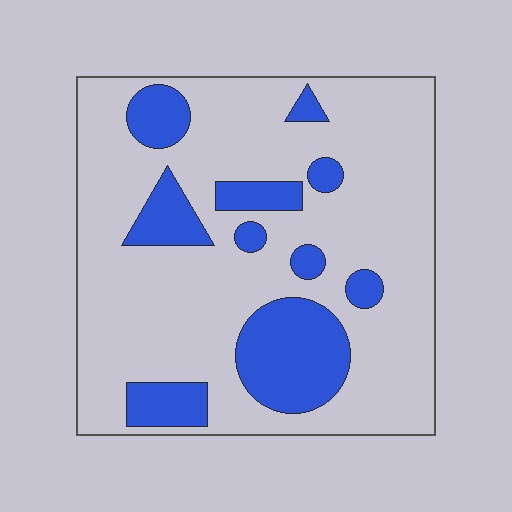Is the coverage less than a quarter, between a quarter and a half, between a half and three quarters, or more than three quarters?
Less than a quarter.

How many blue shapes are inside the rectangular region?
10.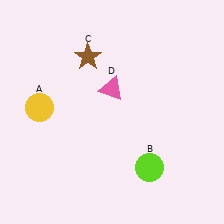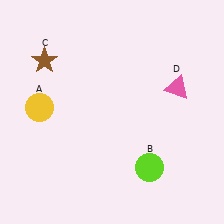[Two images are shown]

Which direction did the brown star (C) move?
The brown star (C) moved left.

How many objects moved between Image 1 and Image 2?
2 objects moved between the two images.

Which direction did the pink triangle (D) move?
The pink triangle (D) moved right.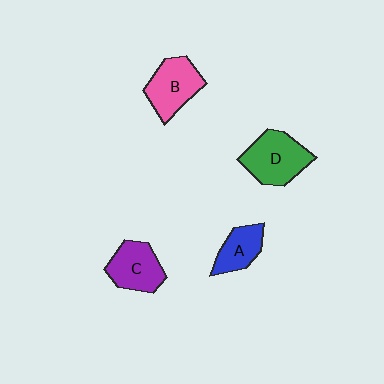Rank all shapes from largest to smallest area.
From largest to smallest: D (green), B (pink), C (purple), A (blue).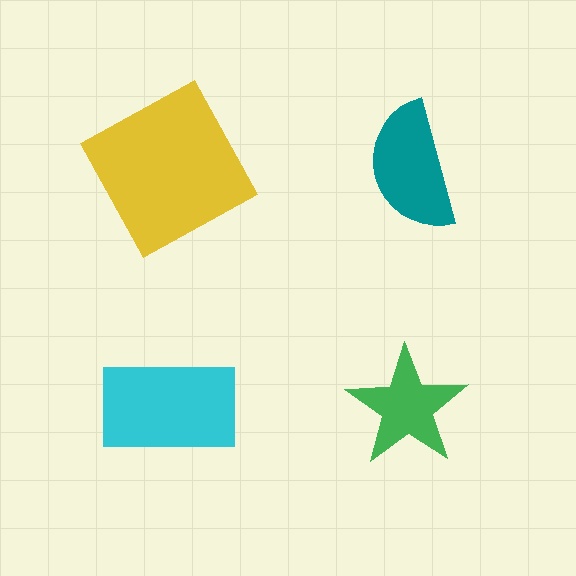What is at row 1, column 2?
A teal semicircle.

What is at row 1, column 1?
A yellow square.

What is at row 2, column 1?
A cyan rectangle.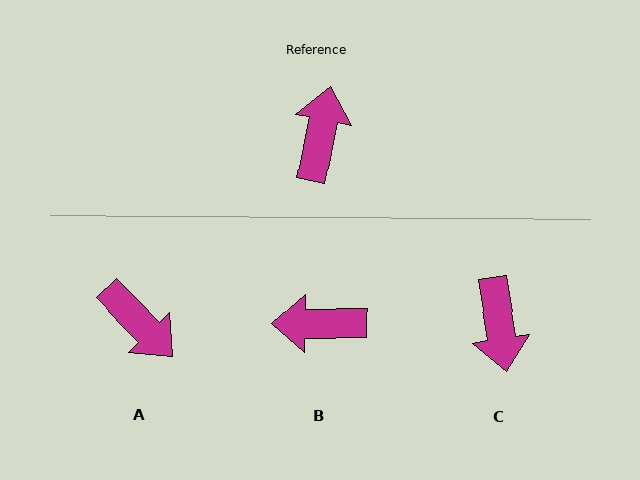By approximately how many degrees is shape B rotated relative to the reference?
Approximately 101 degrees counter-clockwise.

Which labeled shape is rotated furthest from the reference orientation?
C, about 160 degrees away.